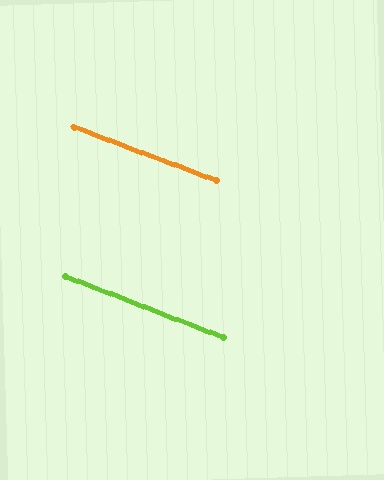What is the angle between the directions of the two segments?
Approximately 1 degree.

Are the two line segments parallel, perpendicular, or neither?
Parallel — their directions differ by only 0.6°.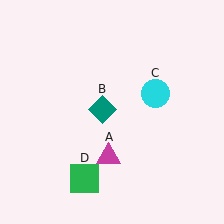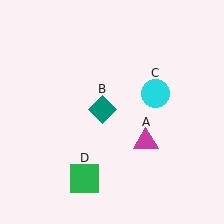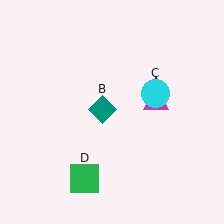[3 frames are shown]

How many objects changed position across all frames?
1 object changed position: magenta triangle (object A).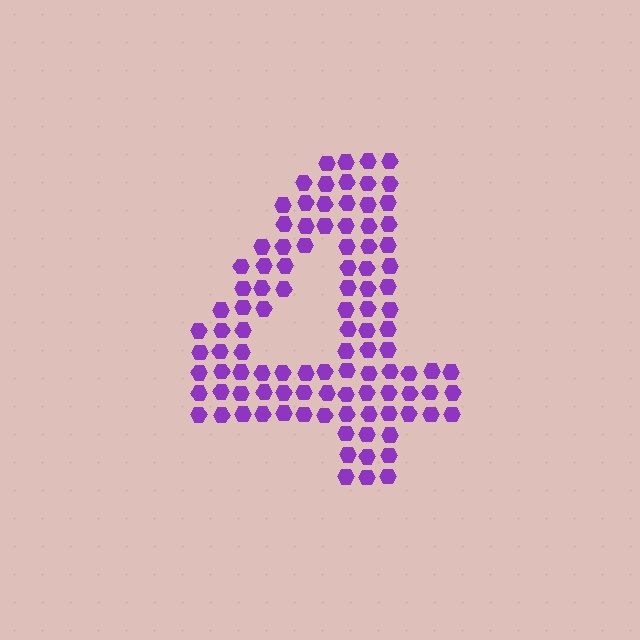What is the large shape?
The large shape is the digit 4.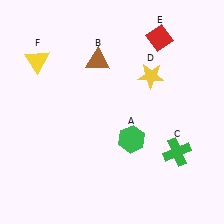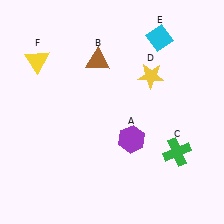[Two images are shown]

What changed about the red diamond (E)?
In Image 1, E is red. In Image 2, it changed to cyan.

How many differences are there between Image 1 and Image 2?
There are 2 differences between the two images.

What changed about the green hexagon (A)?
In Image 1, A is green. In Image 2, it changed to purple.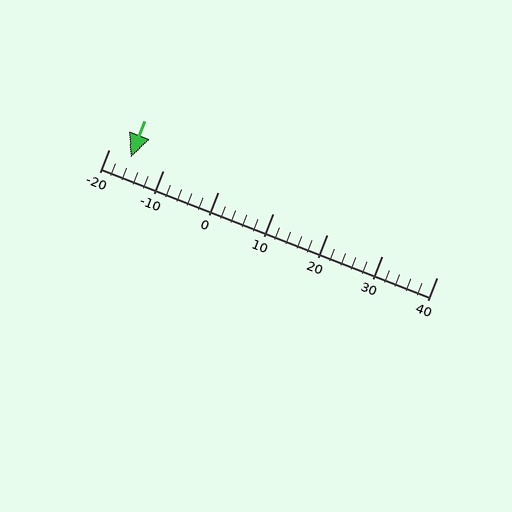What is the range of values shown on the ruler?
The ruler shows values from -20 to 40.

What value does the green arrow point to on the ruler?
The green arrow points to approximately -16.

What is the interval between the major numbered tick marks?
The major tick marks are spaced 10 units apart.